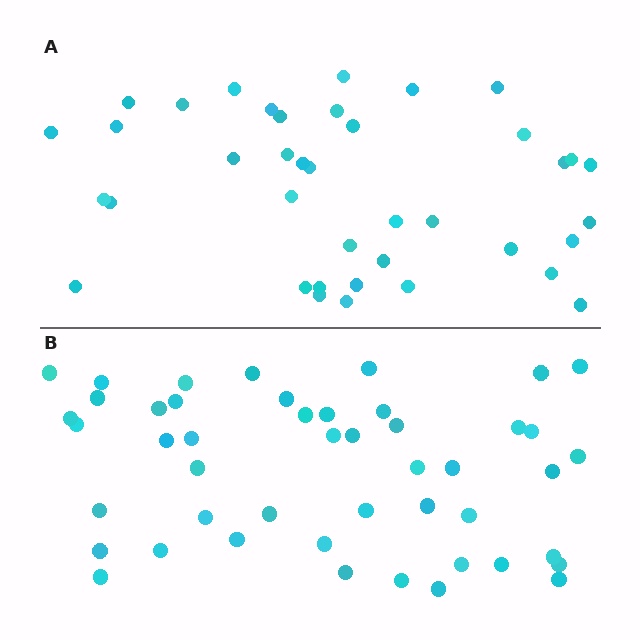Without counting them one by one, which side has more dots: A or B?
Region B (the bottom region) has more dots.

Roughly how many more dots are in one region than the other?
Region B has roughly 8 or so more dots than region A.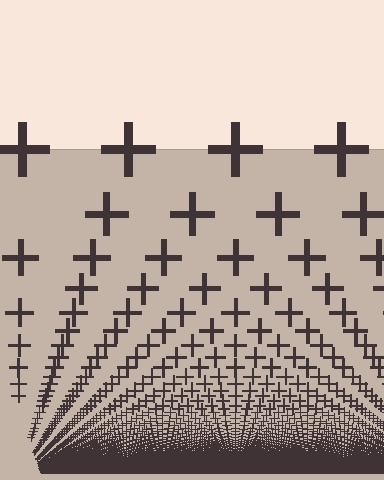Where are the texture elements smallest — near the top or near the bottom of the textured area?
Near the bottom.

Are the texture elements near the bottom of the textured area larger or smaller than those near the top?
Smaller. The gradient is inverted — elements near the bottom are smaller and denser.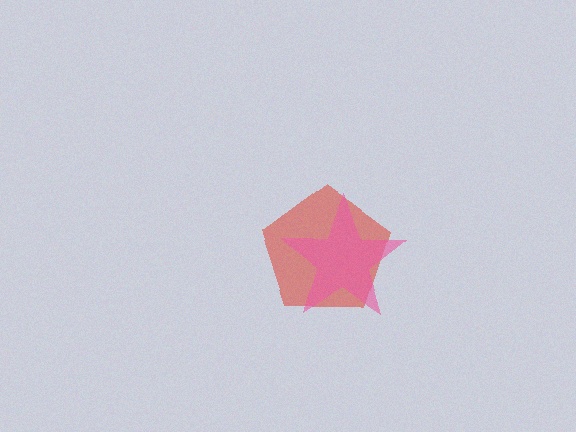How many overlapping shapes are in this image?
There are 2 overlapping shapes in the image.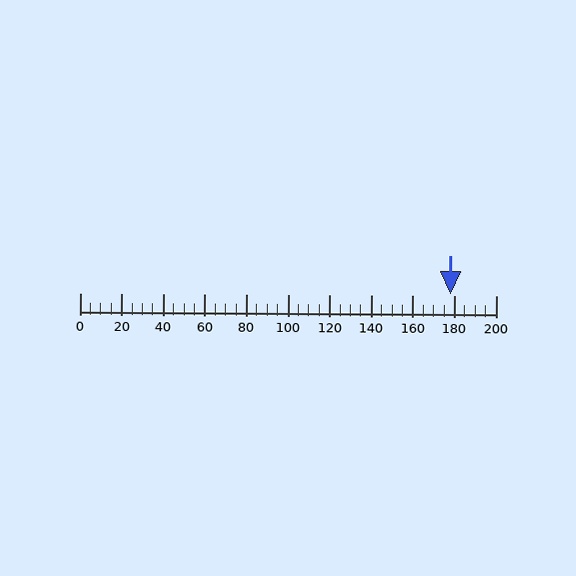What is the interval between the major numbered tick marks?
The major tick marks are spaced 20 units apart.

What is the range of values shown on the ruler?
The ruler shows values from 0 to 200.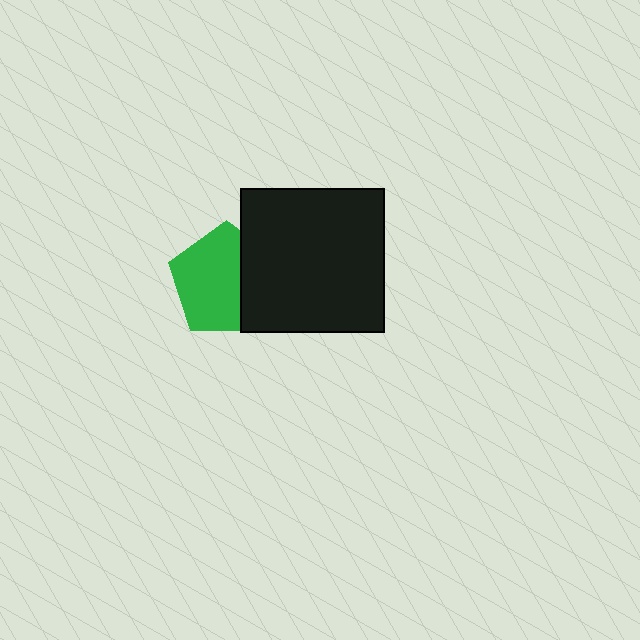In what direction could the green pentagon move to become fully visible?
The green pentagon could move left. That would shift it out from behind the black square entirely.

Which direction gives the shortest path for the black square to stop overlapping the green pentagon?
Moving right gives the shortest separation.